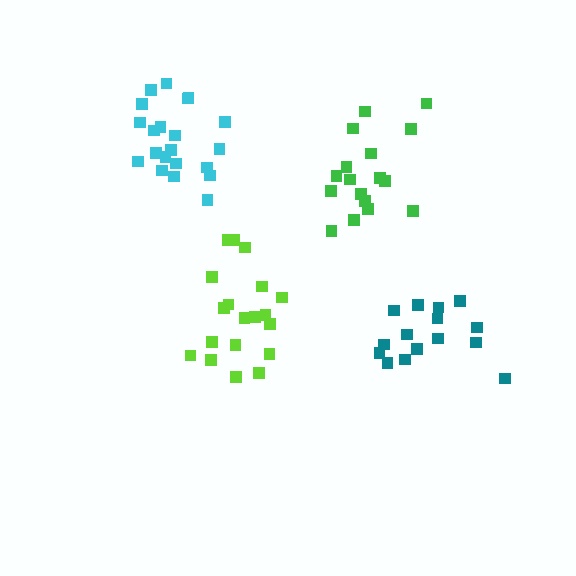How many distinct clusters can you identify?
There are 4 distinct clusters.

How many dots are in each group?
Group 1: 21 dots, Group 2: 19 dots, Group 3: 15 dots, Group 4: 17 dots (72 total).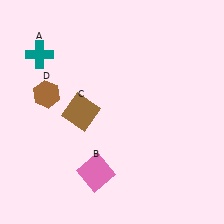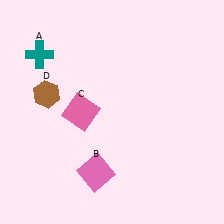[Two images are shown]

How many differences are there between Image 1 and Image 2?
There is 1 difference between the two images.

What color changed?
The square (C) changed from brown in Image 1 to pink in Image 2.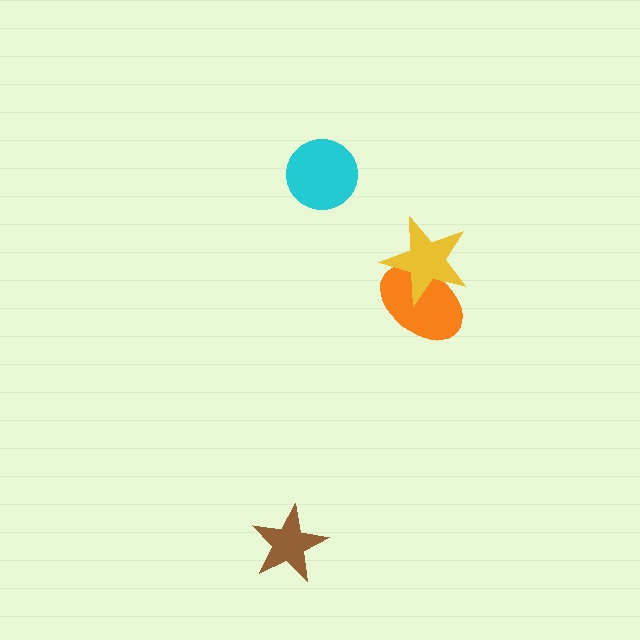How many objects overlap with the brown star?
0 objects overlap with the brown star.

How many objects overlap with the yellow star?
1 object overlaps with the yellow star.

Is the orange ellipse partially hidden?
Yes, it is partially covered by another shape.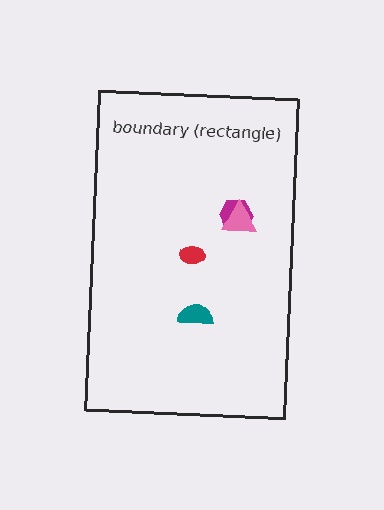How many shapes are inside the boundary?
4 inside, 0 outside.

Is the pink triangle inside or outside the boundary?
Inside.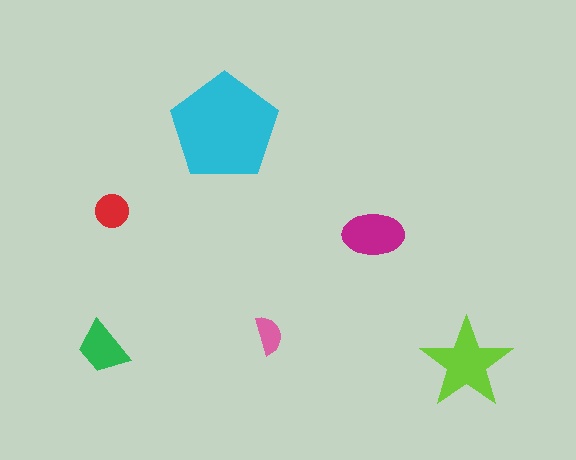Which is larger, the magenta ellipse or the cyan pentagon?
The cyan pentagon.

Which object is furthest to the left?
The green trapezoid is leftmost.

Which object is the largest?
The cyan pentagon.